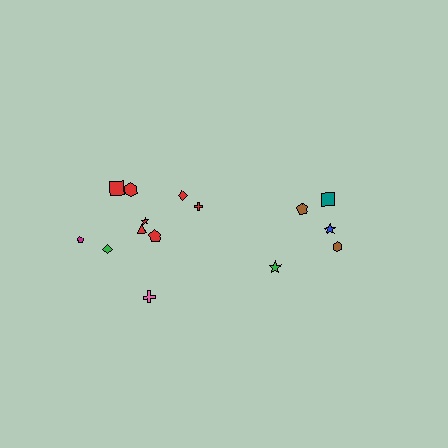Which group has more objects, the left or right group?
The left group.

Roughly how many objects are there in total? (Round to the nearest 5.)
Roughly 15 objects in total.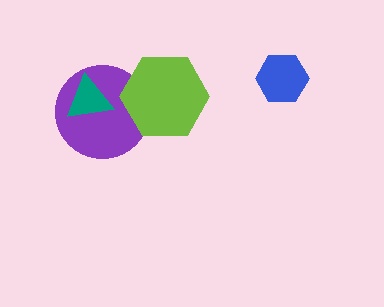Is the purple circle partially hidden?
Yes, it is partially covered by another shape.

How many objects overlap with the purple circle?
2 objects overlap with the purple circle.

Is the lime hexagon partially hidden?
No, no other shape covers it.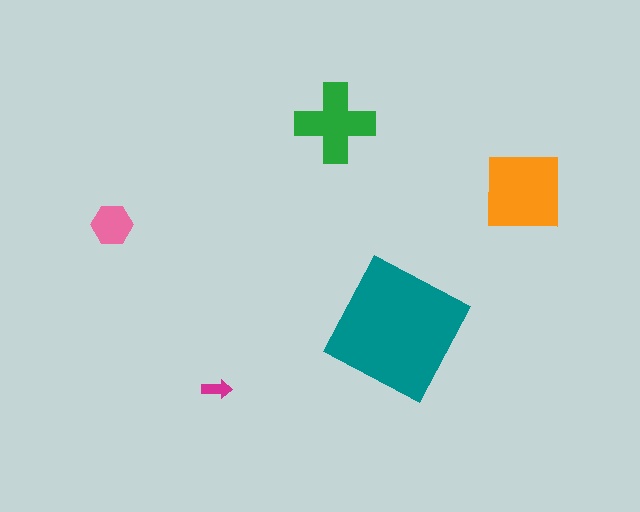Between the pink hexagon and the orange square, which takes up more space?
The orange square.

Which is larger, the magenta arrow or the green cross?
The green cross.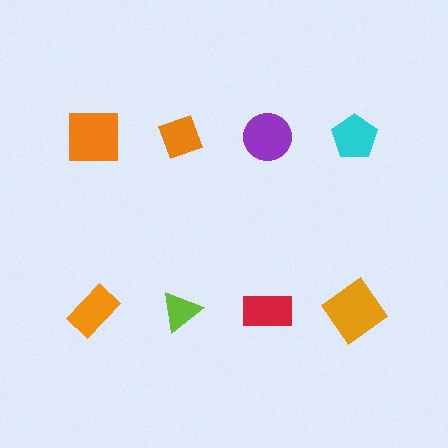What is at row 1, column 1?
An orange square.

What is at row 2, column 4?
An orange diamond.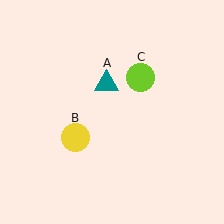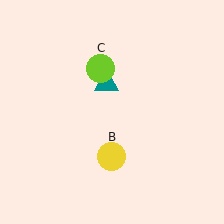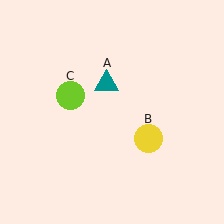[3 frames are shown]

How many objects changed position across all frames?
2 objects changed position: yellow circle (object B), lime circle (object C).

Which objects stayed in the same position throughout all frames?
Teal triangle (object A) remained stationary.